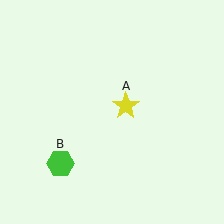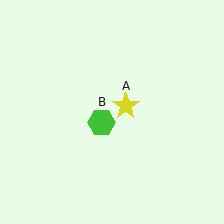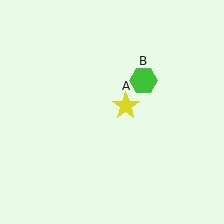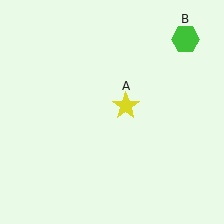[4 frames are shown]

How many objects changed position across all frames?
1 object changed position: green hexagon (object B).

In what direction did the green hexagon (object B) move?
The green hexagon (object B) moved up and to the right.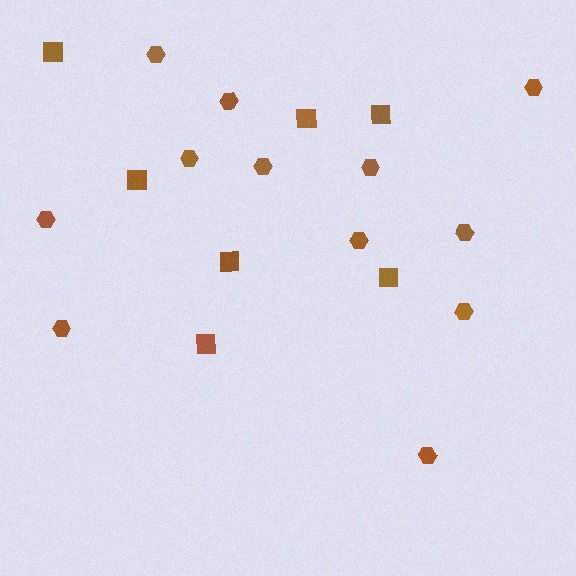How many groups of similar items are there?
There are 2 groups: one group of squares (7) and one group of hexagons (12).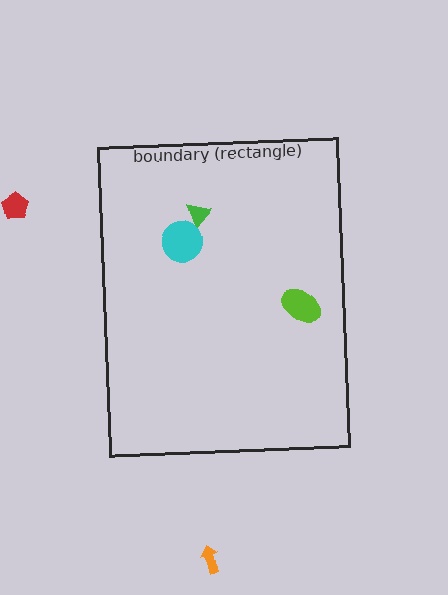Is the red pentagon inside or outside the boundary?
Outside.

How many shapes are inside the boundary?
3 inside, 2 outside.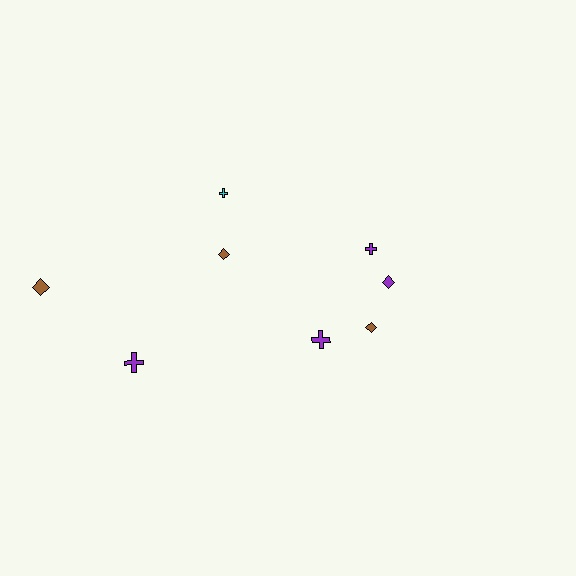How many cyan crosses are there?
There is 1 cyan cross.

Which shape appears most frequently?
Cross, with 4 objects.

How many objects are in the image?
There are 8 objects.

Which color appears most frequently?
Purple, with 4 objects.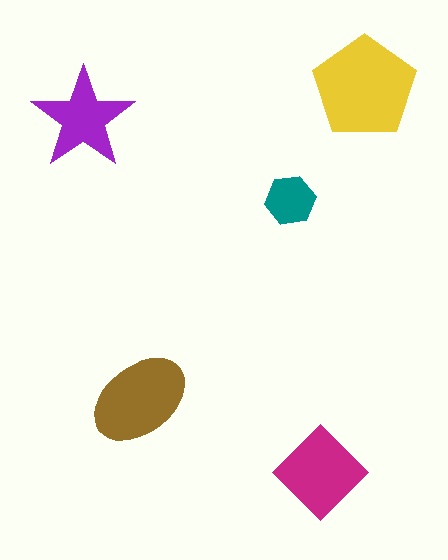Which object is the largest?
The yellow pentagon.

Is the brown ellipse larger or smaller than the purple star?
Larger.